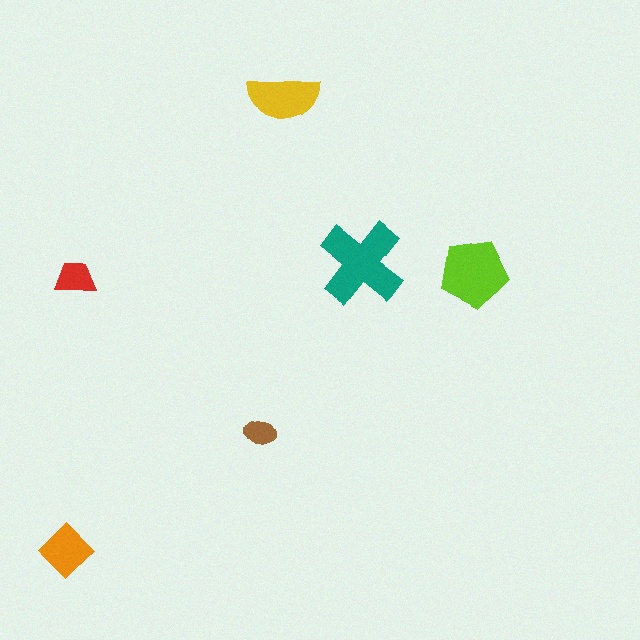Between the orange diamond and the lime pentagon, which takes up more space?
The lime pentagon.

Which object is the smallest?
The brown ellipse.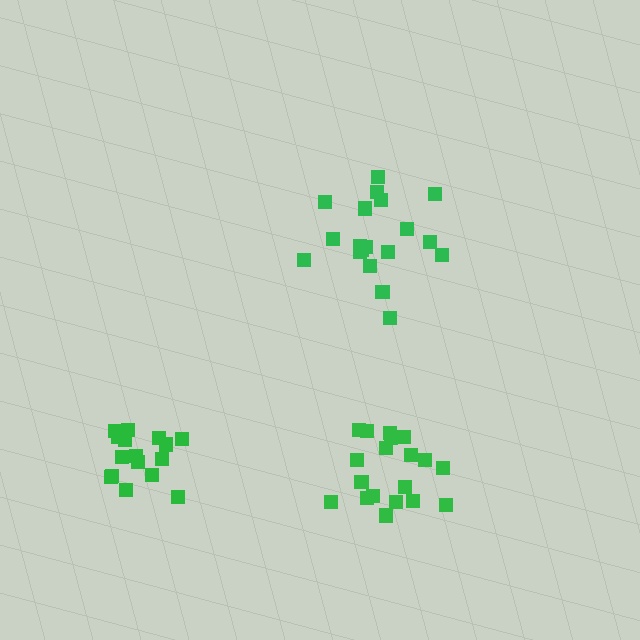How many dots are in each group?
Group 1: 20 dots, Group 2: 16 dots, Group 3: 19 dots (55 total).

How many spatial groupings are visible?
There are 3 spatial groupings.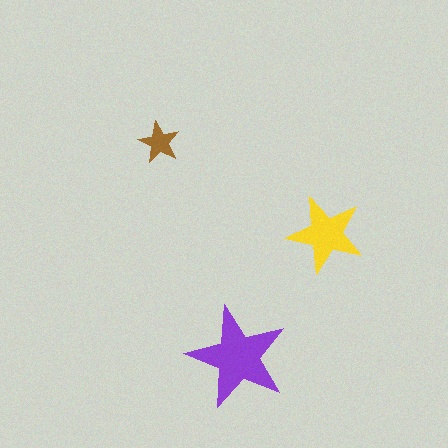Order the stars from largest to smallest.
the purple one, the yellow one, the brown one.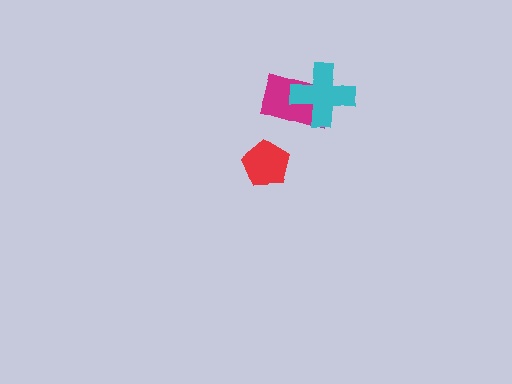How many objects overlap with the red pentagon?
0 objects overlap with the red pentagon.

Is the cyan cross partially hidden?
No, no other shape covers it.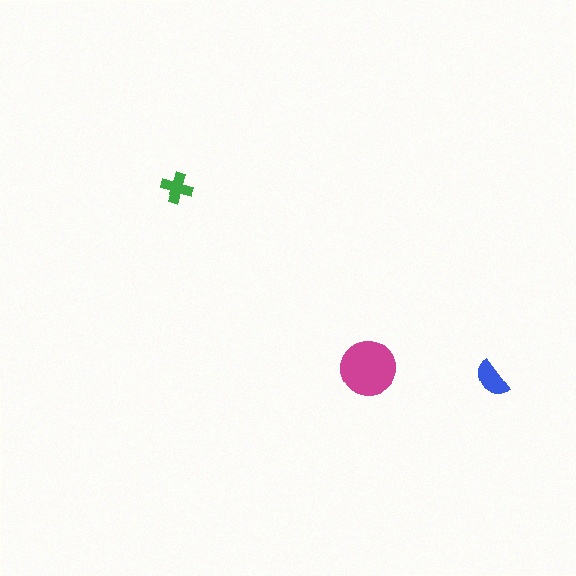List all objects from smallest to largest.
The green cross, the blue semicircle, the magenta circle.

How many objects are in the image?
There are 3 objects in the image.